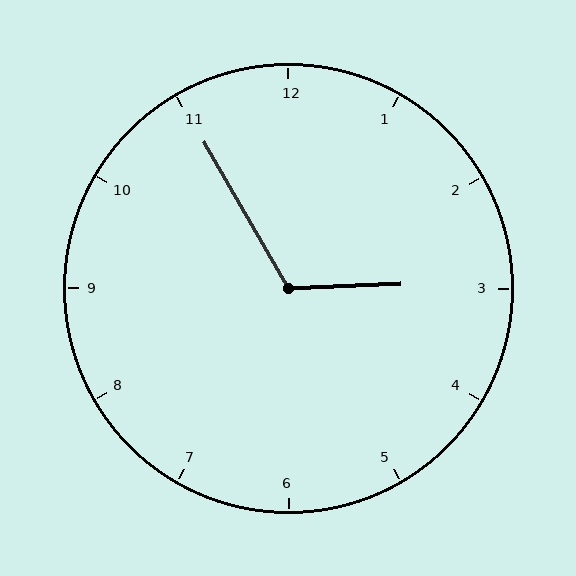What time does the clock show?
2:55.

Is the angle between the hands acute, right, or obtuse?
It is obtuse.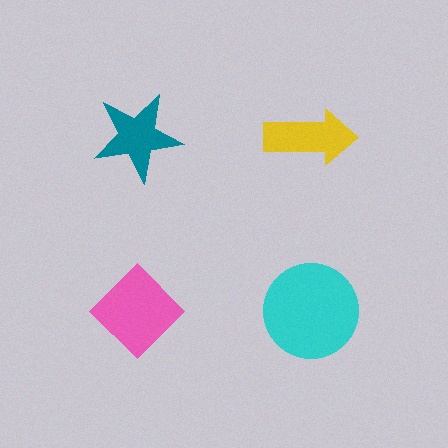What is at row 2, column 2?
A cyan circle.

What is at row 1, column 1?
A teal star.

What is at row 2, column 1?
A pink diamond.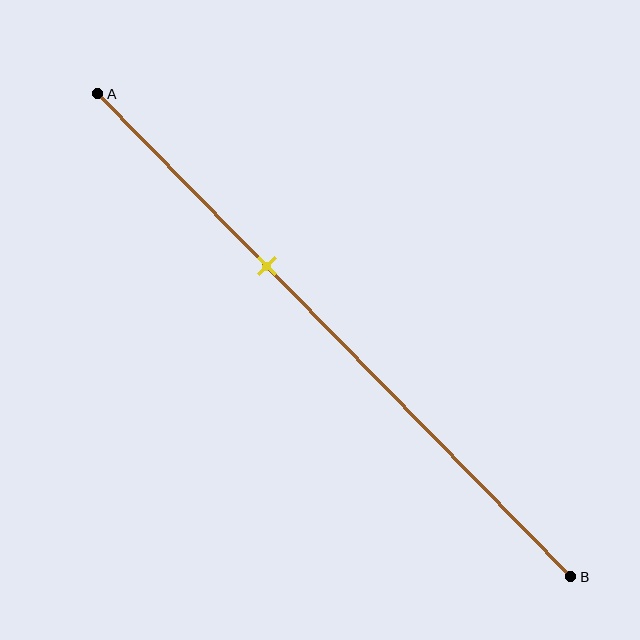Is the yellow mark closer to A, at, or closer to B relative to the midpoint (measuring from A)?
The yellow mark is closer to point A than the midpoint of segment AB.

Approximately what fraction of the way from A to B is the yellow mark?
The yellow mark is approximately 35% of the way from A to B.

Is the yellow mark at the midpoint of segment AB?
No, the mark is at about 35% from A, not at the 50% midpoint.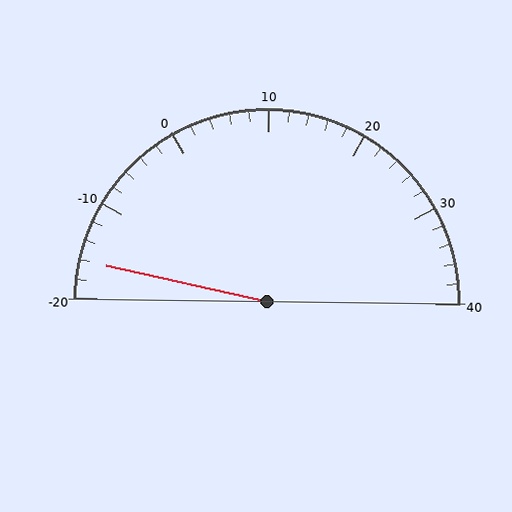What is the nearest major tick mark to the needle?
The nearest major tick mark is -20.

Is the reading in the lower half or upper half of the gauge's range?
The reading is in the lower half of the range (-20 to 40).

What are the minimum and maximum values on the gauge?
The gauge ranges from -20 to 40.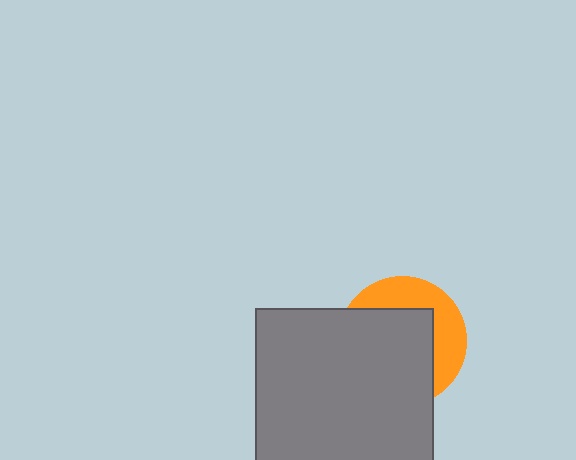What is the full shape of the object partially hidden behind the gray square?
The partially hidden object is an orange circle.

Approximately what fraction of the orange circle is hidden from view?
Roughly 63% of the orange circle is hidden behind the gray square.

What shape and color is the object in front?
The object in front is a gray square.